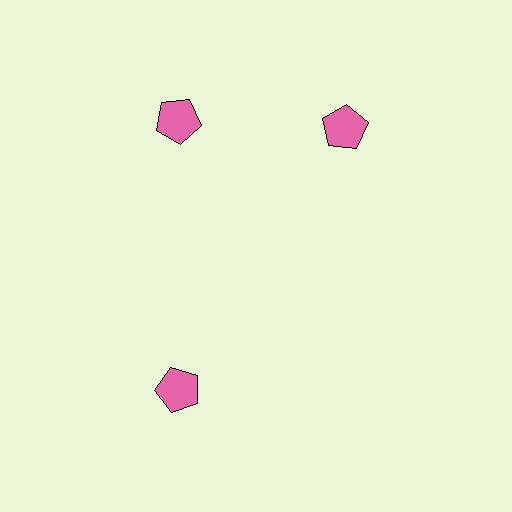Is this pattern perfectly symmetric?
No. The 3 pink pentagons are arranged in a ring, but one element near the 3 o'clock position is rotated out of alignment along the ring, breaking the 3-fold rotational symmetry.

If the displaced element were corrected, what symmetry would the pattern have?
It would have 3-fold rotational symmetry — the pattern would map onto itself every 120 degrees.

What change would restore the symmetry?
The symmetry would be restored by rotating it back into even spacing with its neighbors so that all 3 pentagons sit at equal angles and equal distance from the center.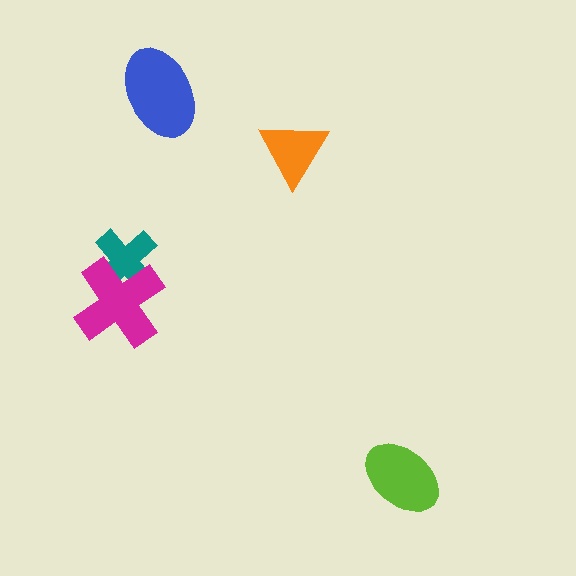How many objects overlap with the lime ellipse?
0 objects overlap with the lime ellipse.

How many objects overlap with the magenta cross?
1 object overlaps with the magenta cross.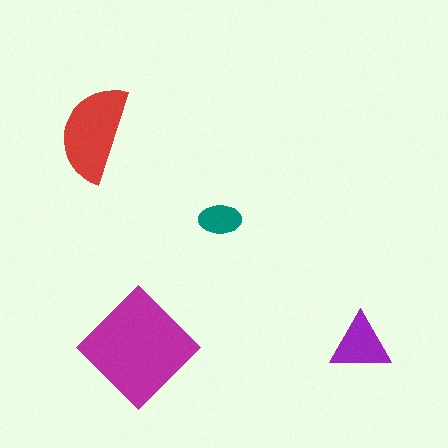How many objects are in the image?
There are 4 objects in the image.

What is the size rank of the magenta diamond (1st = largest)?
1st.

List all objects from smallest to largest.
The teal ellipse, the purple triangle, the red semicircle, the magenta diamond.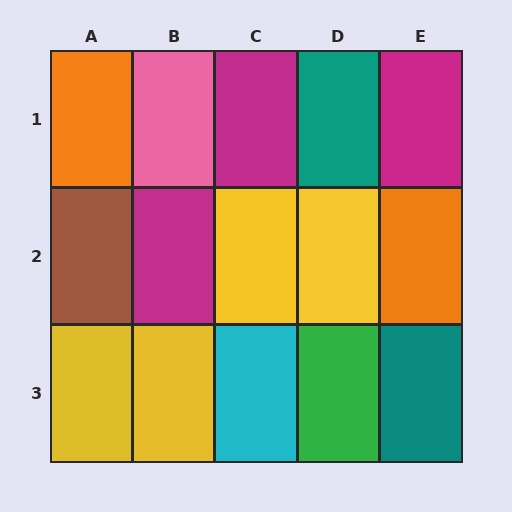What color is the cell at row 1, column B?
Pink.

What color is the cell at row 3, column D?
Green.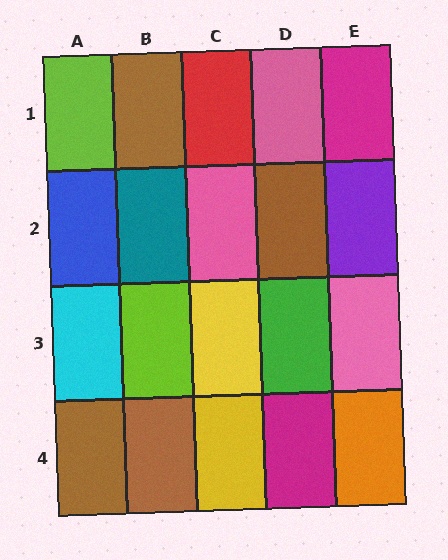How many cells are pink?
3 cells are pink.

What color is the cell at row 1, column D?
Pink.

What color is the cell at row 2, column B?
Teal.